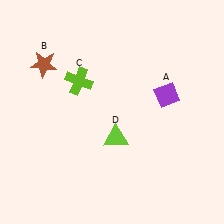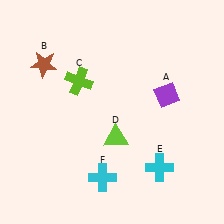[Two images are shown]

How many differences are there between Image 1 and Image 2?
There are 2 differences between the two images.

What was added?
A cyan cross (E), a cyan cross (F) were added in Image 2.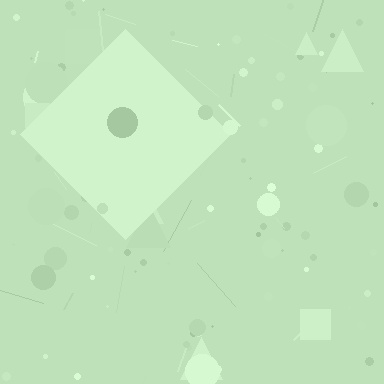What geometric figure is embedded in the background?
A diamond is embedded in the background.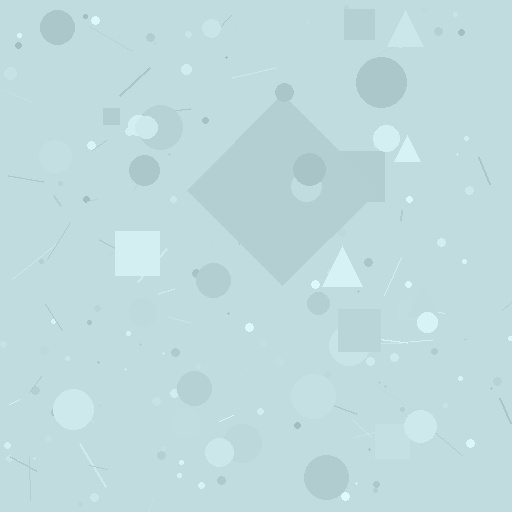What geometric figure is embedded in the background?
A diamond is embedded in the background.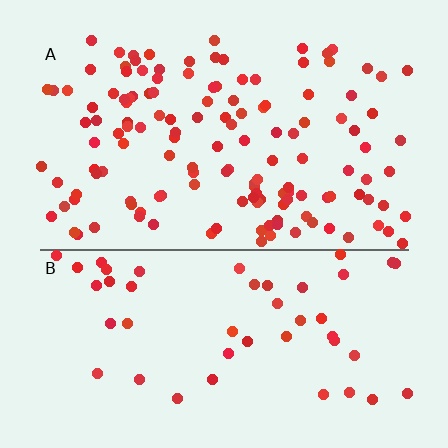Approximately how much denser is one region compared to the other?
Approximately 2.9× — region A over region B.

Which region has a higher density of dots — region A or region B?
A (the top).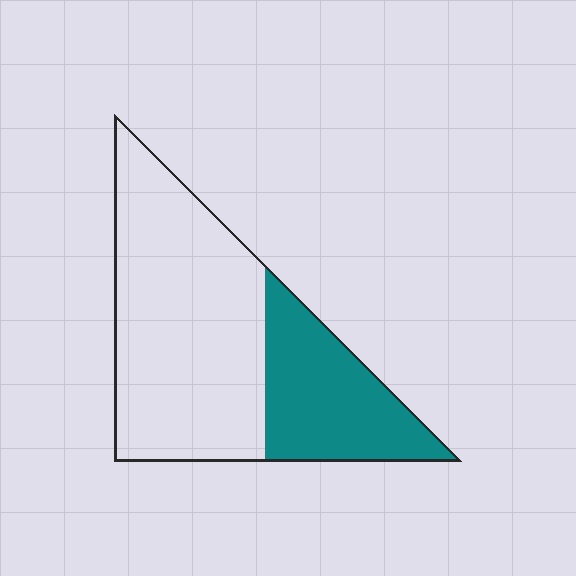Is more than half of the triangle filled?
No.